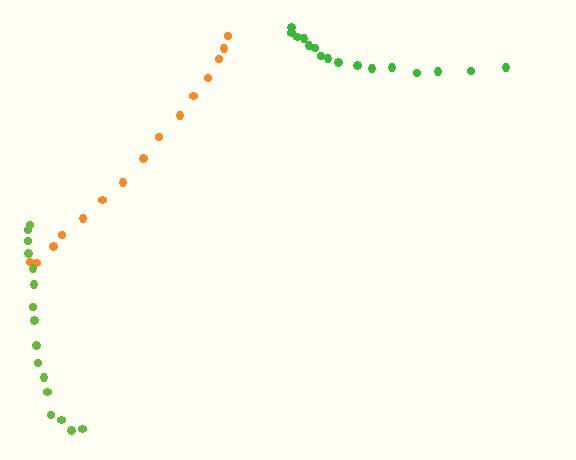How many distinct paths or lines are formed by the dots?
There are 3 distinct paths.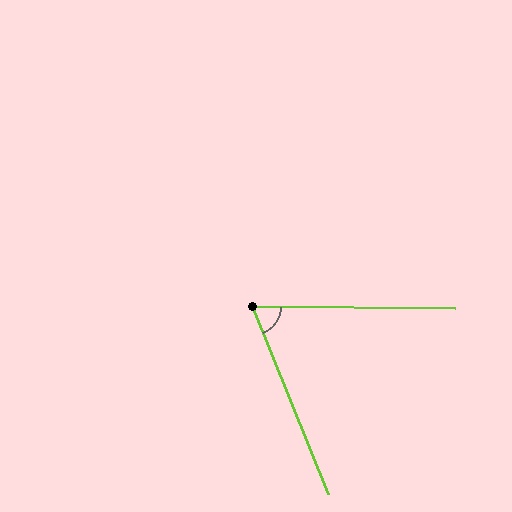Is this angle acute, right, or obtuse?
It is acute.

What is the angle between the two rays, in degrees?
Approximately 67 degrees.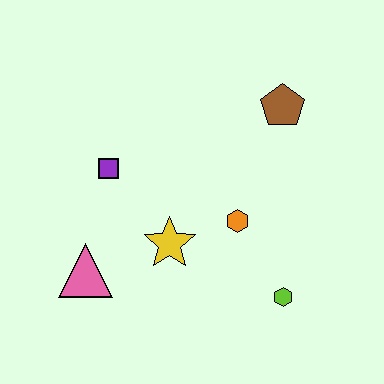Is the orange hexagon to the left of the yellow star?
No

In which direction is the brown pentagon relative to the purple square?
The brown pentagon is to the right of the purple square.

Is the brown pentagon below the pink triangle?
No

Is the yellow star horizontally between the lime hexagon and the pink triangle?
Yes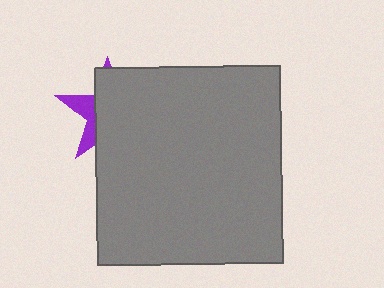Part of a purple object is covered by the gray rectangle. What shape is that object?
It is a star.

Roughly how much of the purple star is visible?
A small part of it is visible (roughly 29%).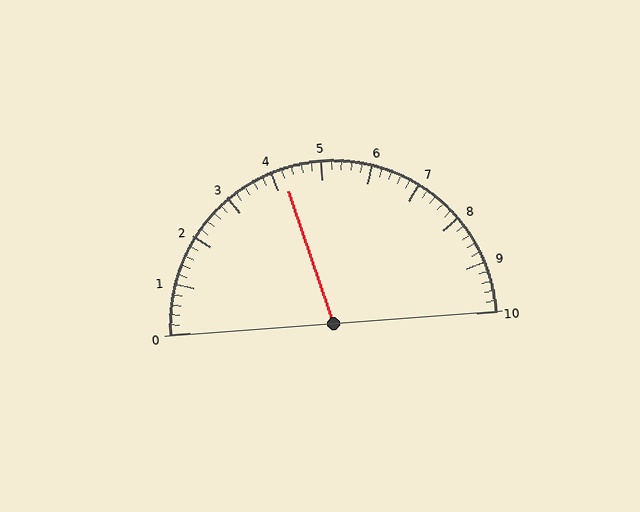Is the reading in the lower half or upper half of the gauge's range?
The reading is in the lower half of the range (0 to 10).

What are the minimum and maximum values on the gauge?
The gauge ranges from 0 to 10.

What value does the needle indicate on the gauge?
The needle indicates approximately 4.2.